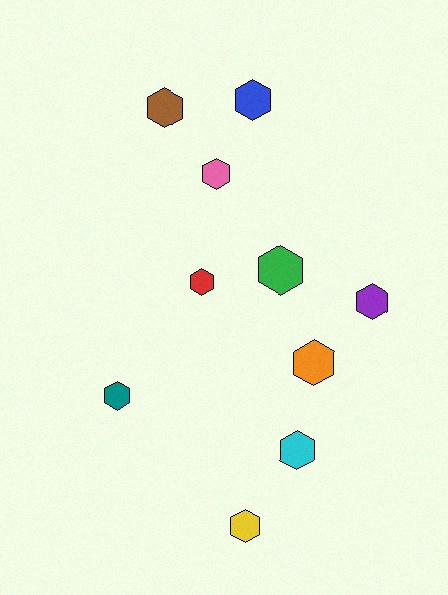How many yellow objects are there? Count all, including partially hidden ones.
There is 1 yellow object.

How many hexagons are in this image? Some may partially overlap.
There are 10 hexagons.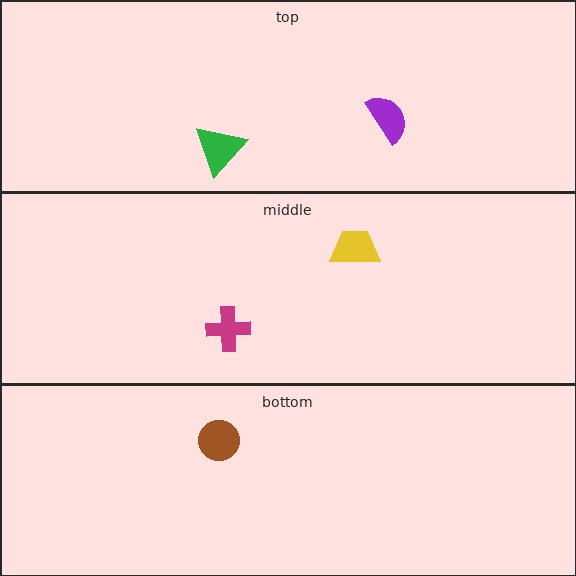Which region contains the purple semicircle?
The top region.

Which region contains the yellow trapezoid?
The middle region.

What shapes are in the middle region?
The magenta cross, the yellow trapezoid.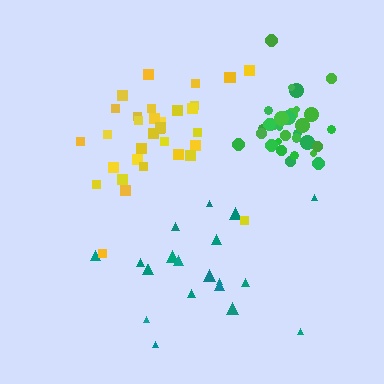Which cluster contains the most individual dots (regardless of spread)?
Yellow (34).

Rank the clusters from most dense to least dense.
green, yellow, teal.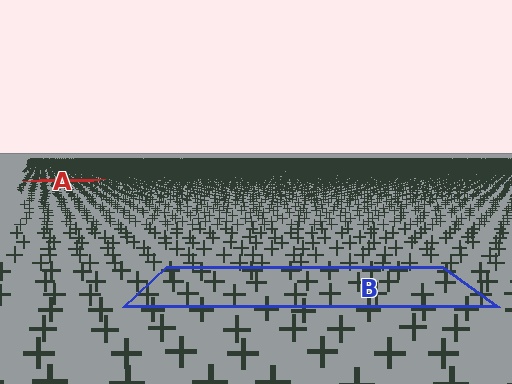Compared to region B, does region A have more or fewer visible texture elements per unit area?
Region A has more texture elements per unit area — they are packed more densely because it is farther away.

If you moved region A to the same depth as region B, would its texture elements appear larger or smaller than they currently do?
They would appear larger. At a closer depth, the same texture elements are projected at a bigger on-screen size.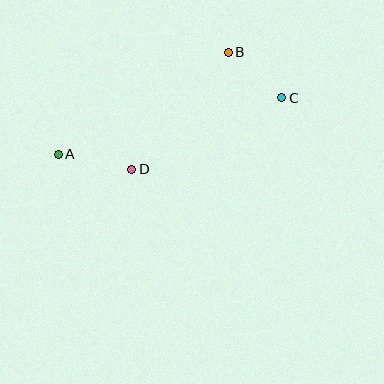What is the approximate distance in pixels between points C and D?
The distance between C and D is approximately 166 pixels.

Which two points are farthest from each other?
Points A and C are farthest from each other.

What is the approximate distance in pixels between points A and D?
The distance between A and D is approximately 75 pixels.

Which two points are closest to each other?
Points B and C are closest to each other.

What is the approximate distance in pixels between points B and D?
The distance between B and D is approximately 151 pixels.